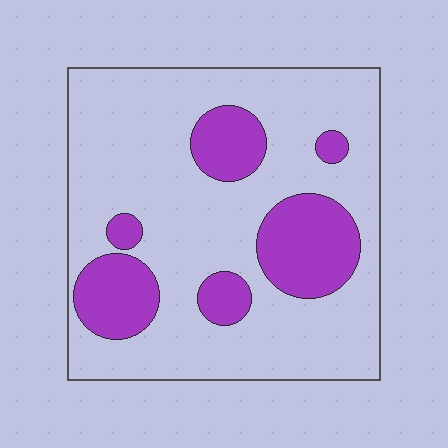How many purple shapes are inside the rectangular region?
6.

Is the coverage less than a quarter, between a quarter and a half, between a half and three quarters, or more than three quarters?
Less than a quarter.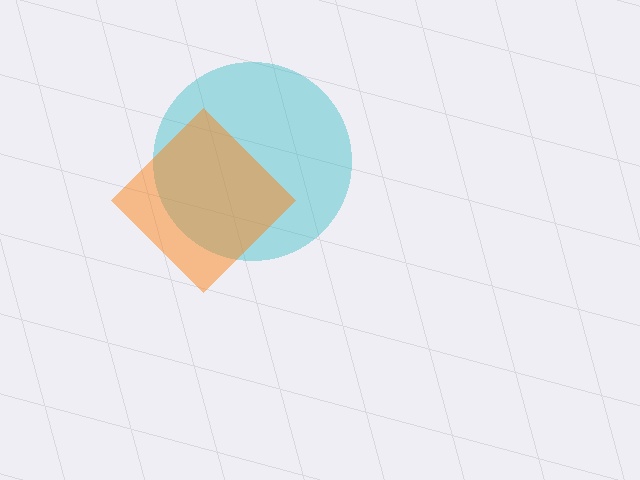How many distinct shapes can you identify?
There are 2 distinct shapes: a cyan circle, an orange diamond.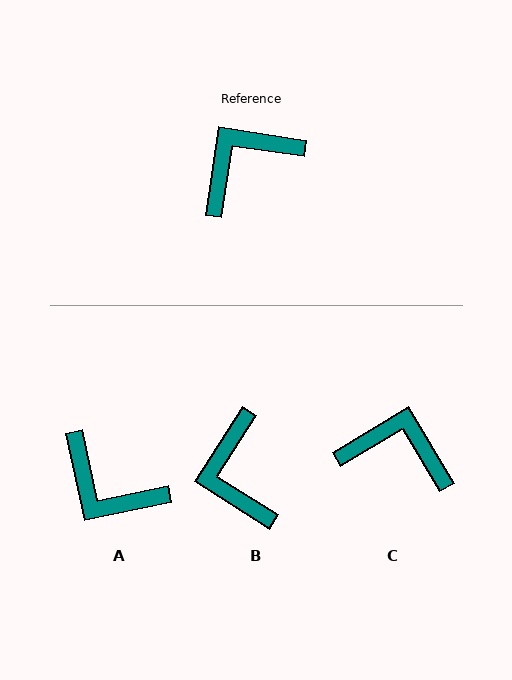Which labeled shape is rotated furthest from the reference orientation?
A, about 110 degrees away.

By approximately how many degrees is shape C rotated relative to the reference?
Approximately 51 degrees clockwise.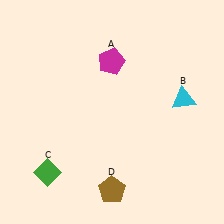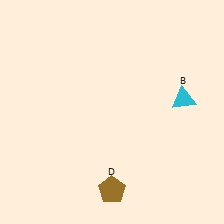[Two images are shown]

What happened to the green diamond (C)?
The green diamond (C) was removed in Image 2. It was in the bottom-left area of Image 1.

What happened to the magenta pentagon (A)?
The magenta pentagon (A) was removed in Image 2. It was in the top-left area of Image 1.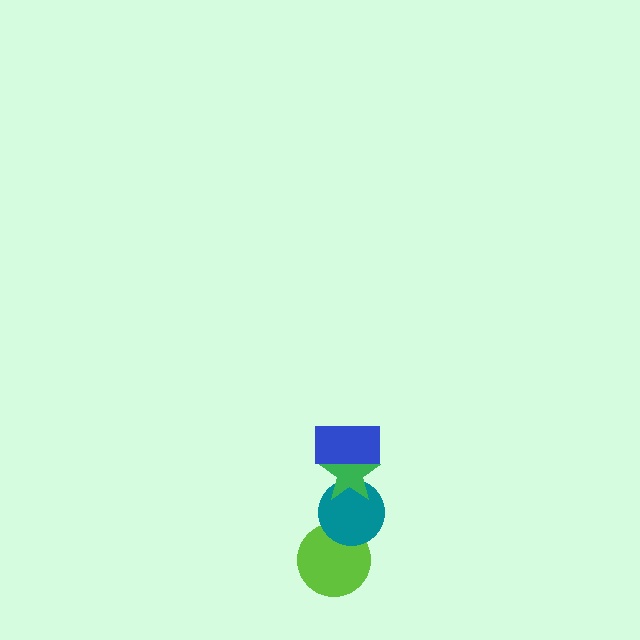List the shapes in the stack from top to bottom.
From top to bottom: the blue rectangle, the green star, the teal circle, the lime circle.